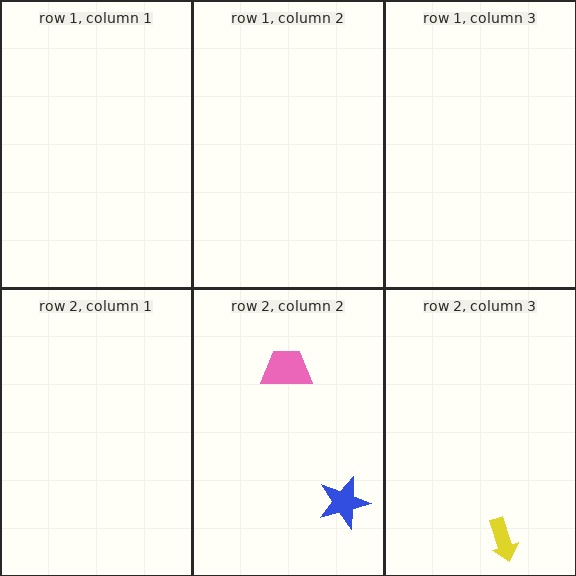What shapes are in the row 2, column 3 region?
The yellow arrow.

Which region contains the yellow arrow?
The row 2, column 3 region.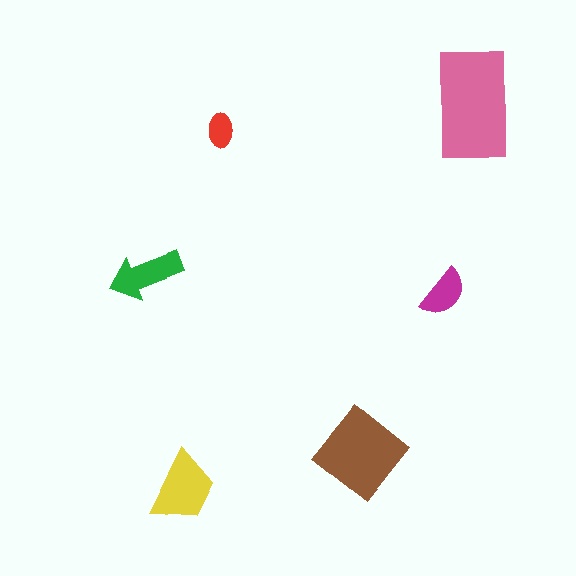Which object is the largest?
The pink rectangle.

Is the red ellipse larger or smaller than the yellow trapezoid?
Smaller.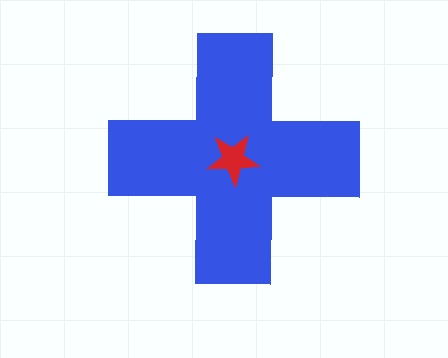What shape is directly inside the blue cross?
The red star.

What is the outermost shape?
The blue cross.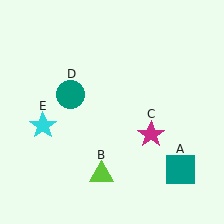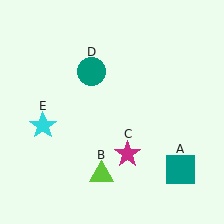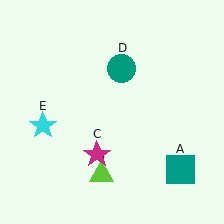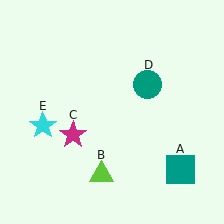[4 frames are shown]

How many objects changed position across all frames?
2 objects changed position: magenta star (object C), teal circle (object D).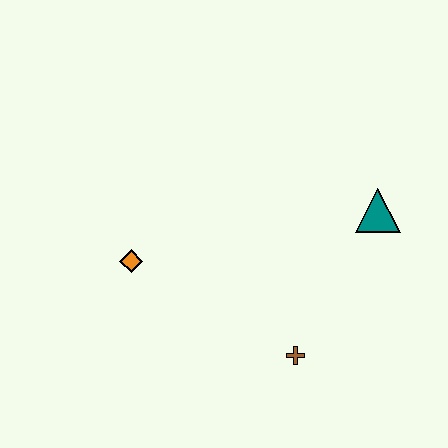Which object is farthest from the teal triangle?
The orange diamond is farthest from the teal triangle.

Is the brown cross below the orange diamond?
Yes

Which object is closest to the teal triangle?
The brown cross is closest to the teal triangle.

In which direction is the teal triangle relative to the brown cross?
The teal triangle is above the brown cross.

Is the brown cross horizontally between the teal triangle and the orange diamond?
Yes